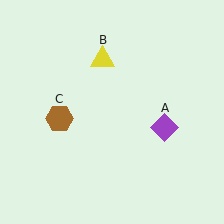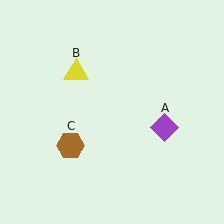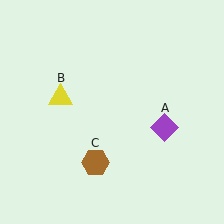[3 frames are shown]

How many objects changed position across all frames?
2 objects changed position: yellow triangle (object B), brown hexagon (object C).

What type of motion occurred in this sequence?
The yellow triangle (object B), brown hexagon (object C) rotated counterclockwise around the center of the scene.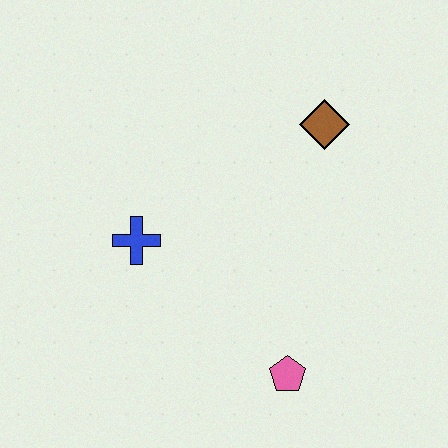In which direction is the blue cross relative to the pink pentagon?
The blue cross is to the left of the pink pentagon.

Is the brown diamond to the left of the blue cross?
No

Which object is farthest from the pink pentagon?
The brown diamond is farthest from the pink pentagon.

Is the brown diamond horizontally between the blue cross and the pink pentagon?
No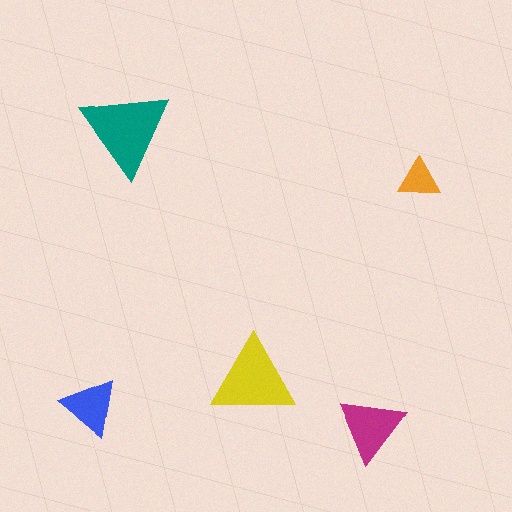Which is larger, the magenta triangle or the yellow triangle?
The yellow one.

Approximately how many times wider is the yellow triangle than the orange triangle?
About 2 times wider.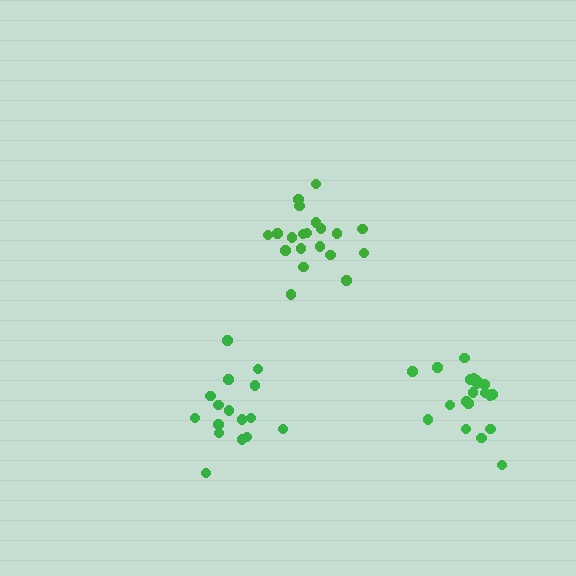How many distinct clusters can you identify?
There are 3 distinct clusters.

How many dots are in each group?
Group 1: 16 dots, Group 2: 20 dots, Group 3: 20 dots (56 total).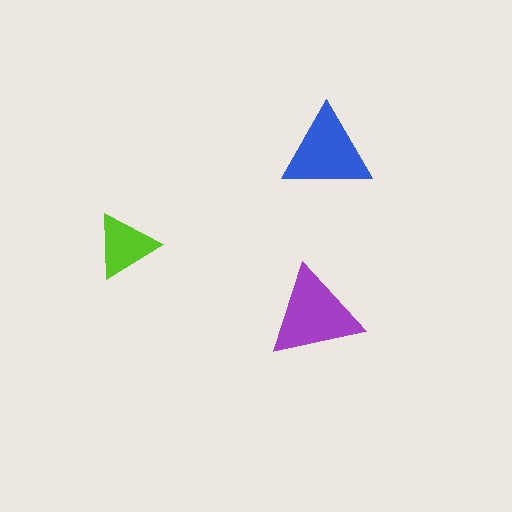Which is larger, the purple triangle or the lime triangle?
The purple one.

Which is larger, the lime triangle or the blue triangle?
The blue one.